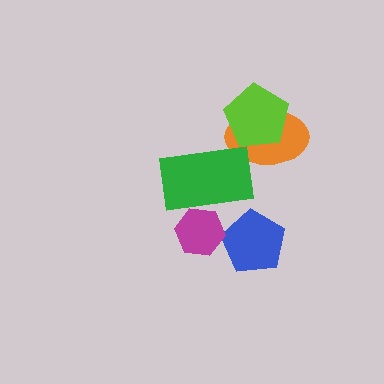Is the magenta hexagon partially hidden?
Yes, it is partially covered by another shape.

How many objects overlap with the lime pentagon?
1 object overlaps with the lime pentagon.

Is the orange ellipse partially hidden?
Yes, it is partially covered by another shape.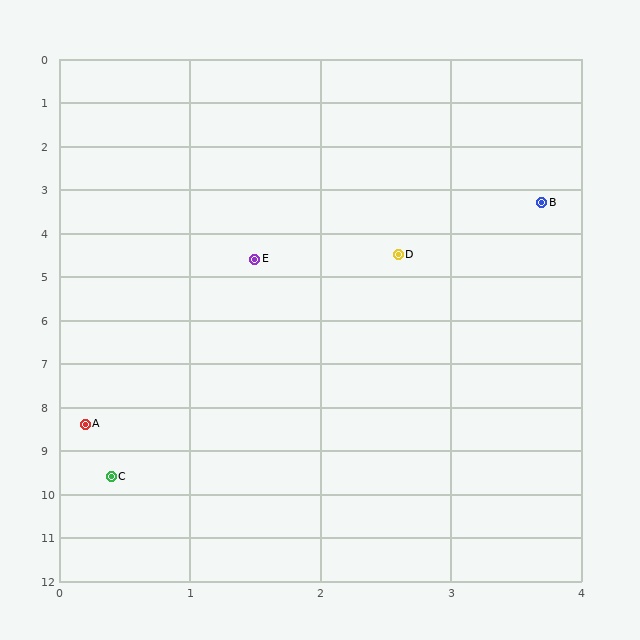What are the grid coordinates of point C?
Point C is at approximately (0.4, 9.6).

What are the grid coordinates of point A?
Point A is at approximately (0.2, 8.4).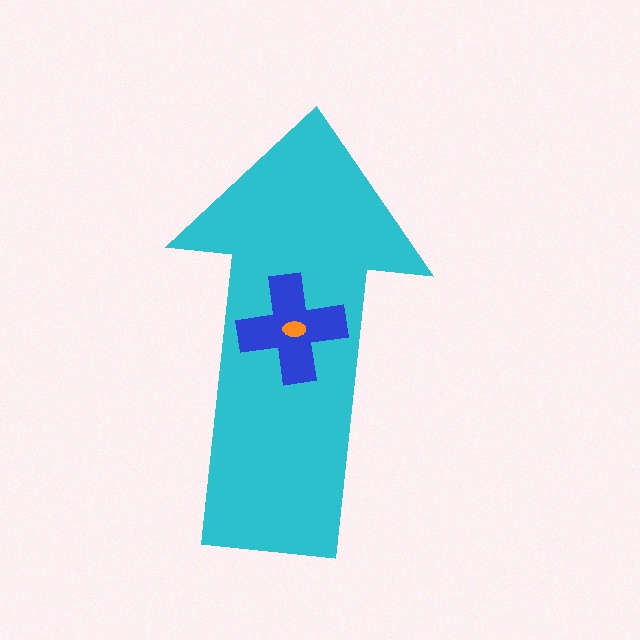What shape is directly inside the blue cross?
The orange ellipse.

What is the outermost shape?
The cyan arrow.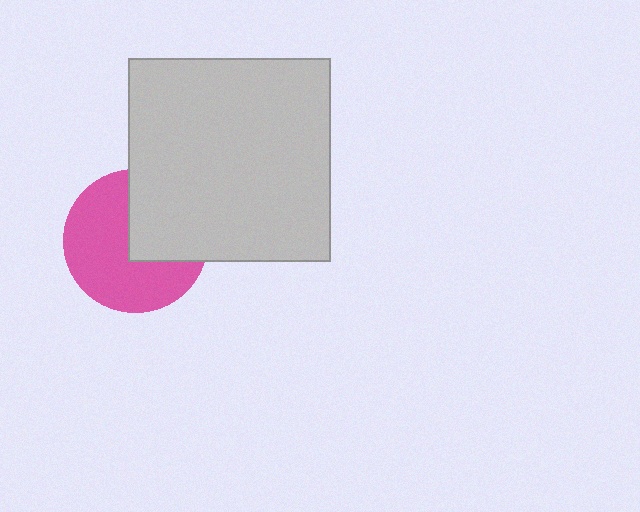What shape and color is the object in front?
The object in front is a light gray square.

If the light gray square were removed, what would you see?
You would see the complete pink circle.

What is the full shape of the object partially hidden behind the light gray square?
The partially hidden object is a pink circle.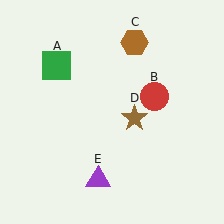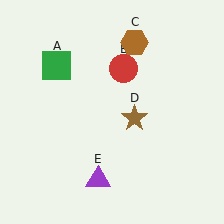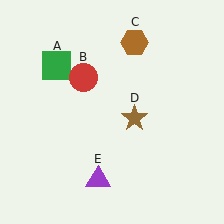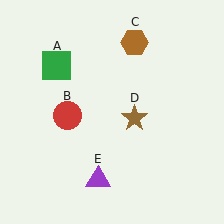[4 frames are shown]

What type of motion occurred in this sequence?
The red circle (object B) rotated counterclockwise around the center of the scene.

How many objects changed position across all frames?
1 object changed position: red circle (object B).